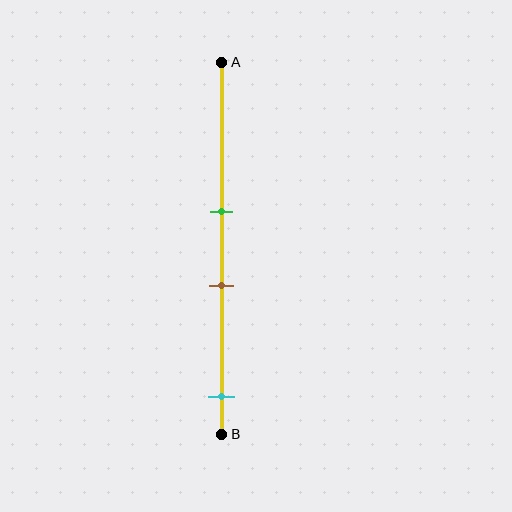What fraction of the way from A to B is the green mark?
The green mark is approximately 40% (0.4) of the way from A to B.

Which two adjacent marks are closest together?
The green and brown marks are the closest adjacent pair.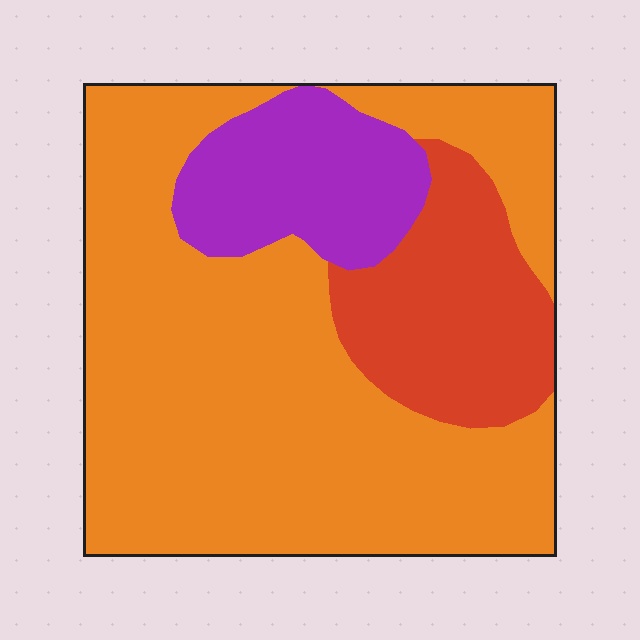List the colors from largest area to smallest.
From largest to smallest: orange, red, purple.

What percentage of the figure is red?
Red covers 18% of the figure.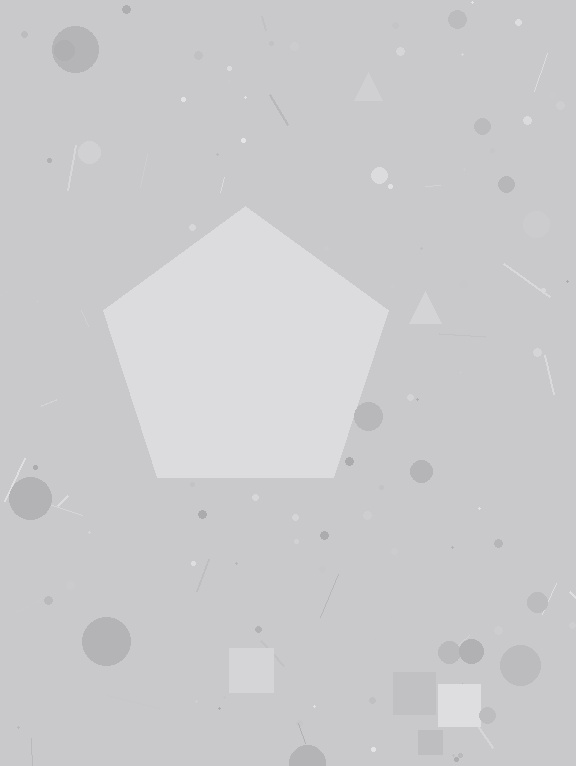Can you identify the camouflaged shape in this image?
The camouflaged shape is a pentagon.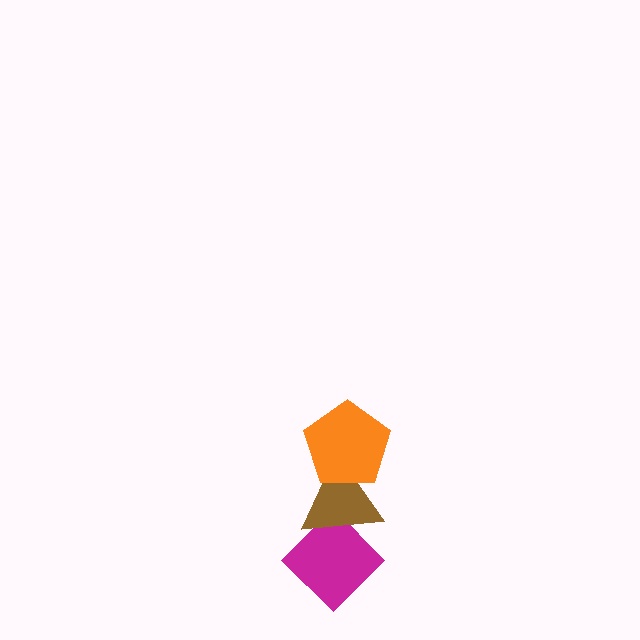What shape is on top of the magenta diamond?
The brown triangle is on top of the magenta diamond.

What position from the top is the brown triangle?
The brown triangle is 2nd from the top.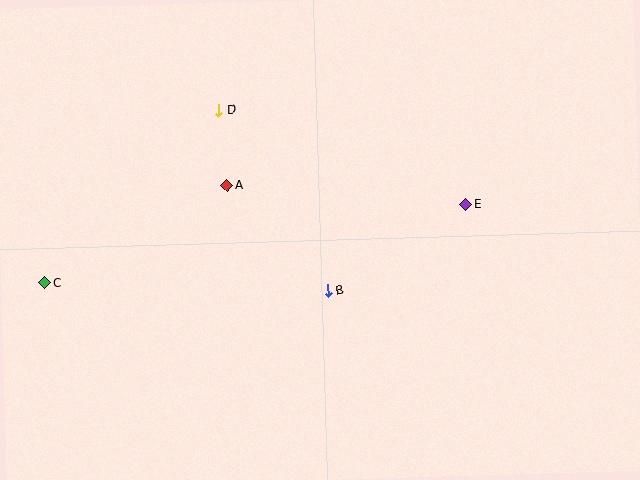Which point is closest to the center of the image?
Point B at (328, 290) is closest to the center.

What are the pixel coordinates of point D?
Point D is at (219, 110).